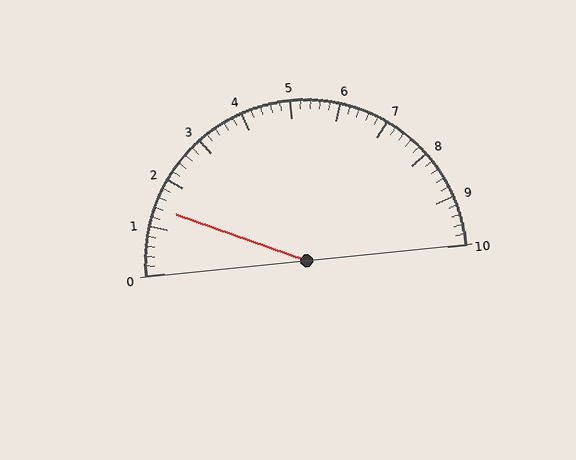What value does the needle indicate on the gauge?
The needle indicates approximately 1.4.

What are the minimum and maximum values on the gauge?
The gauge ranges from 0 to 10.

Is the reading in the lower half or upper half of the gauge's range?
The reading is in the lower half of the range (0 to 10).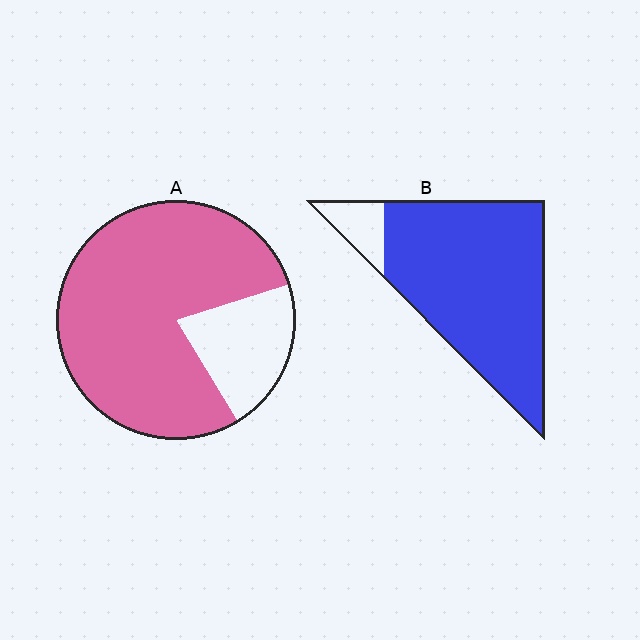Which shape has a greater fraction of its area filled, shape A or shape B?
Shape B.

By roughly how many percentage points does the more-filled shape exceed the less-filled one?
By roughly 10 percentage points (B over A).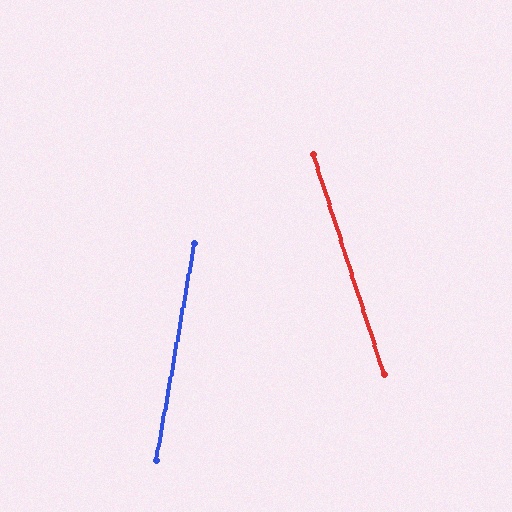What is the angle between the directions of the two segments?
Approximately 28 degrees.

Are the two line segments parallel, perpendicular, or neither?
Neither parallel nor perpendicular — they differ by about 28°.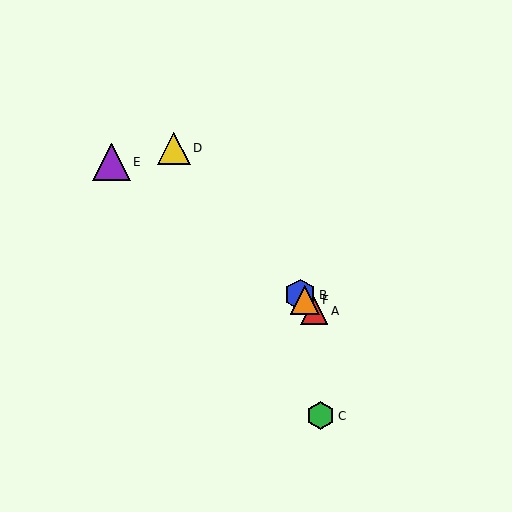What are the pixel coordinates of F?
Object F is at (305, 300).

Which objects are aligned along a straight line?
Objects A, B, D, F are aligned along a straight line.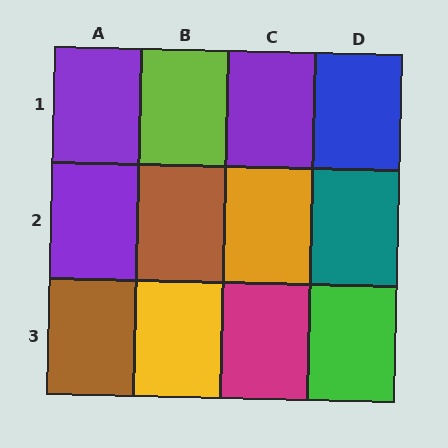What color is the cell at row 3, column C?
Magenta.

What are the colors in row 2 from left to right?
Purple, brown, orange, teal.